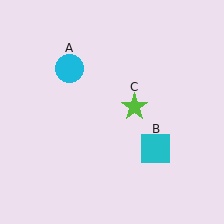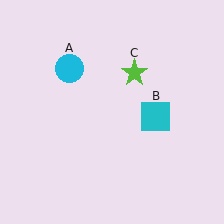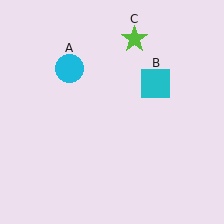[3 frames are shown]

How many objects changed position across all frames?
2 objects changed position: cyan square (object B), lime star (object C).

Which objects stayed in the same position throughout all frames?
Cyan circle (object A) remained stationary.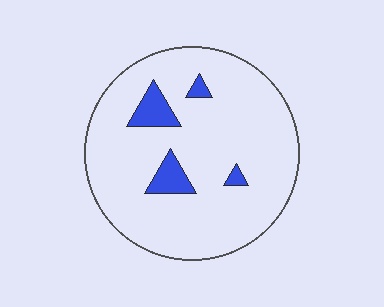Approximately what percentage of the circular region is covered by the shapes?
Approximately 10%.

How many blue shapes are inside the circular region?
4.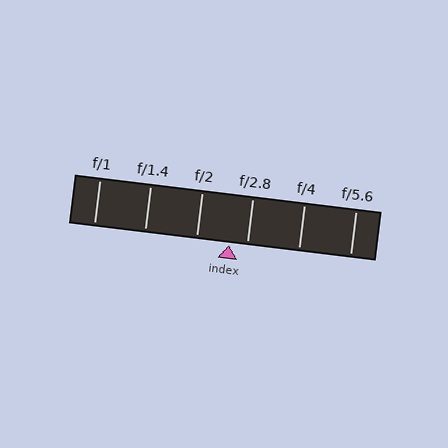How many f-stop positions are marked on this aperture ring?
There are 6 f-stop positions marked.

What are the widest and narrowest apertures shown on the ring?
The widest aperture shown is f/1 and the narrowest is f/5.6.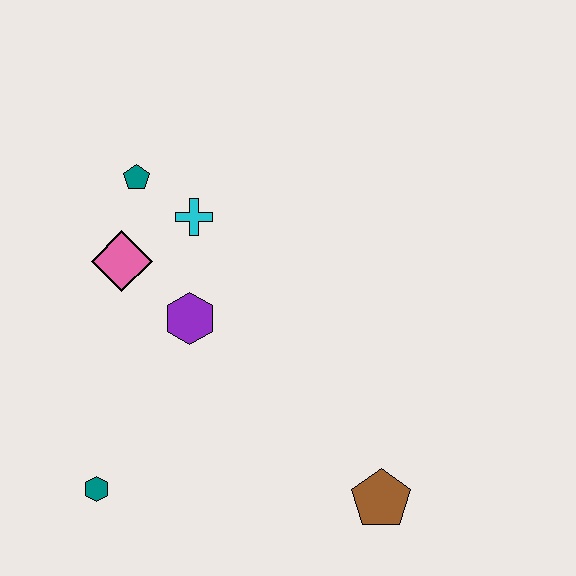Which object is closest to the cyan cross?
The teal pentagon is closest to the cyan cross.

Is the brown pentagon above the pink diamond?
No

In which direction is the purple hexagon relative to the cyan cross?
The purple hexagon is below the cyan cross.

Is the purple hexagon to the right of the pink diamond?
Yes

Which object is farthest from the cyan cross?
The brown pentagon is farthest from the cyan cross.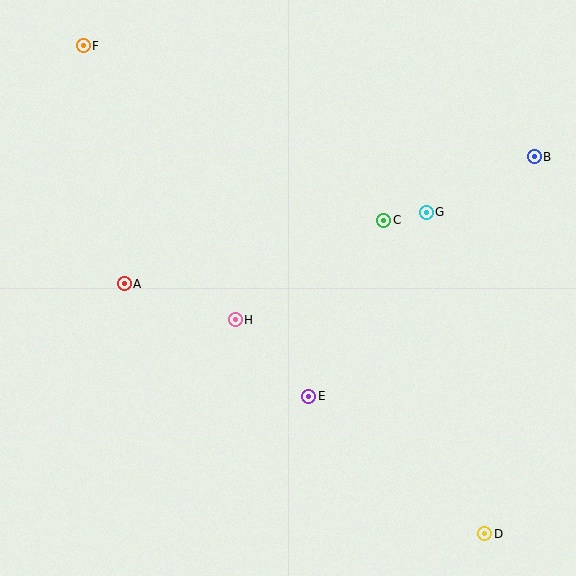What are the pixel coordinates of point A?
Point A is at (124, 284).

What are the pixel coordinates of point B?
Point B is at (534, 157).